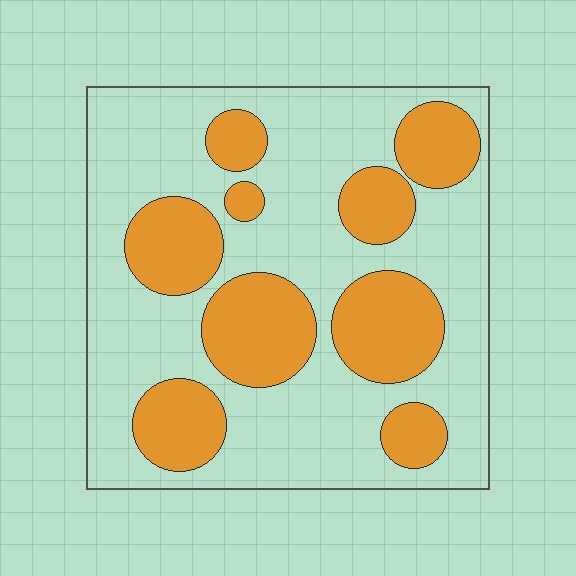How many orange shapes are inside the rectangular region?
9.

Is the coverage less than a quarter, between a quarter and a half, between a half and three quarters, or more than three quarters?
Between a quarter and a half.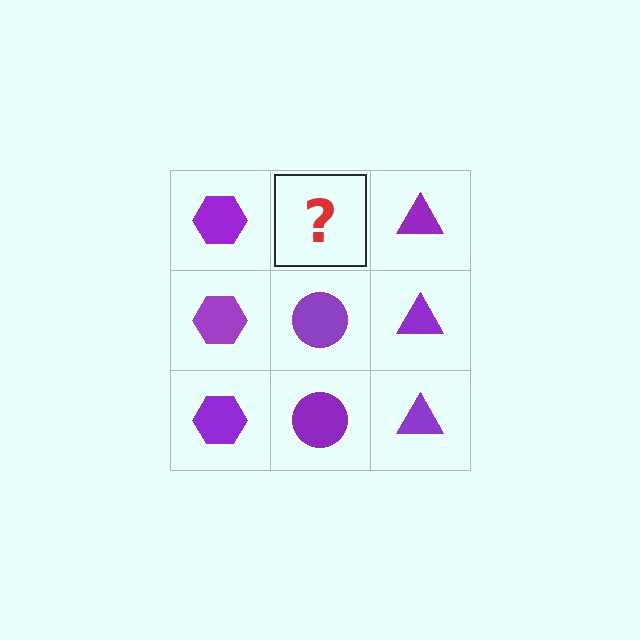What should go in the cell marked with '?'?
The missing cell should contain a purple circle.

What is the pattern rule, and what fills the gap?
The rule is that each column has a consistent shape. The gap should be filled with a purple circle.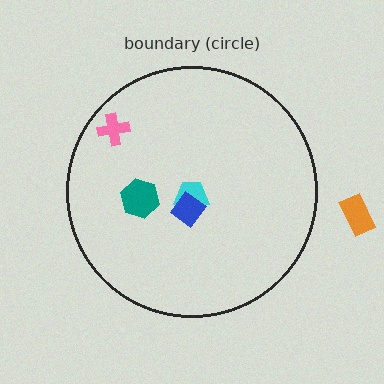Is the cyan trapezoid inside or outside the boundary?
Inside.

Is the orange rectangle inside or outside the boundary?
Outside.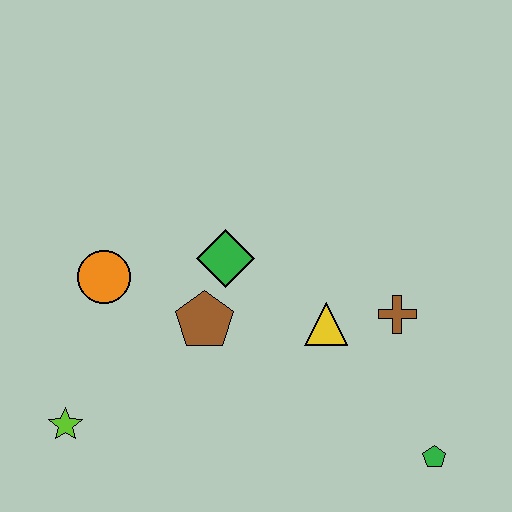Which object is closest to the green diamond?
The brown pentagon is closest to the green diamond.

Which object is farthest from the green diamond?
The green pentagon is farthest from the green diamond.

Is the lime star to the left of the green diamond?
Yes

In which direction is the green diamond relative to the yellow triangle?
The green diamond is to the left of the yellow triangle.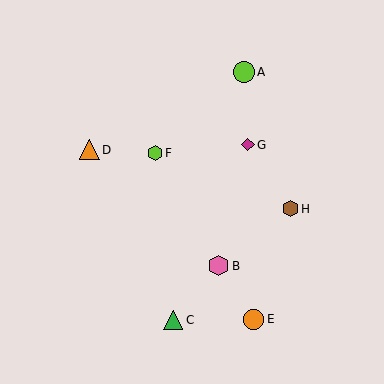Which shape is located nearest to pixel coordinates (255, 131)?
The magenta diamond (labeled G) at (248, 145) is nearest to that location.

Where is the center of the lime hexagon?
The center of the lime hexagon is at (155, 153).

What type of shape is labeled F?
Shape F is a lime hexagon.